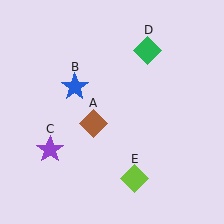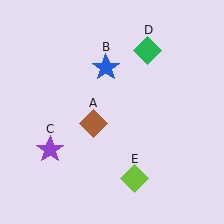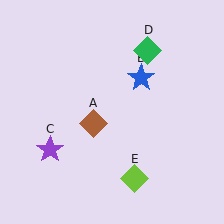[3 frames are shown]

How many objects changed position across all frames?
1 object changed position: blue star (object B).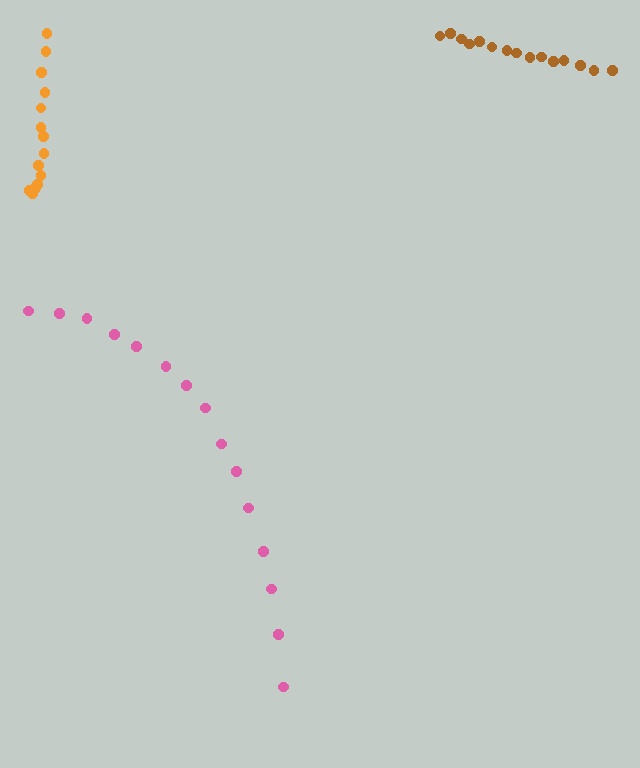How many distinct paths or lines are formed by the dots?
There are 3 distinct paths.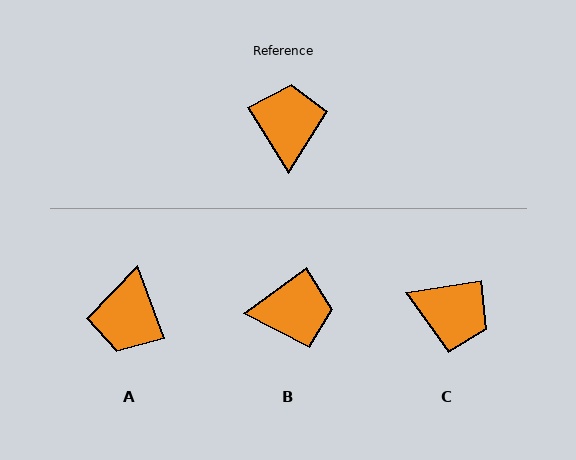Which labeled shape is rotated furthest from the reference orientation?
A, about 168 degrees away.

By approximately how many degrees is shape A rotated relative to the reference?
Approximately 168 degrees counter-clockwise.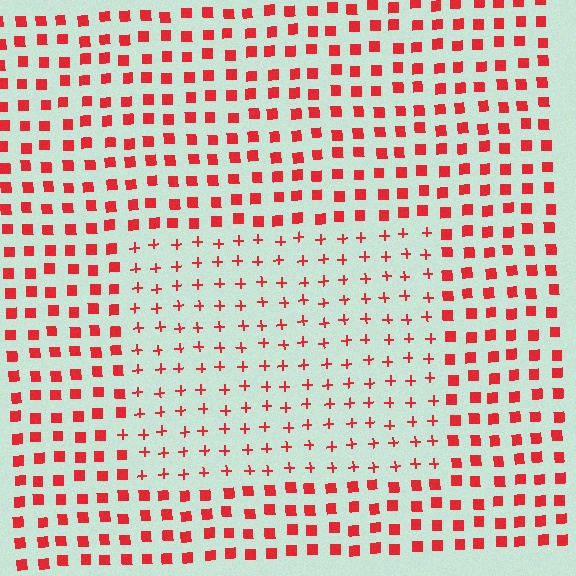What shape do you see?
I see a rectangle.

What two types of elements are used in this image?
The image uses plus signs inside the rectangle region and squares outside it.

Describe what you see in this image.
The image is filled with small red elements arranged in a uniform grid. A rectangle-shaped region contains plus signs, while the surrounding area contains squares. The boundary is defined purely by the change in element shape.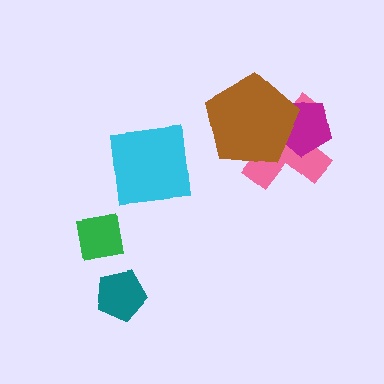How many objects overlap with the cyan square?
0 objects overlap with the cyan square.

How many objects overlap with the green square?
0 objects overlap with the green square.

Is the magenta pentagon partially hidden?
Yes, it is partially covered by another shape.